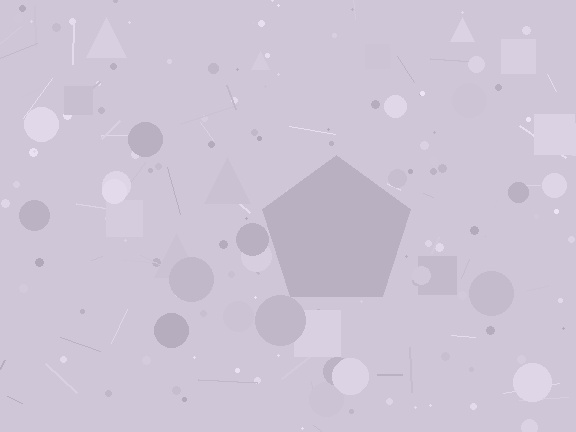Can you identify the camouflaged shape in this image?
The camouflaged shape is a pentagon.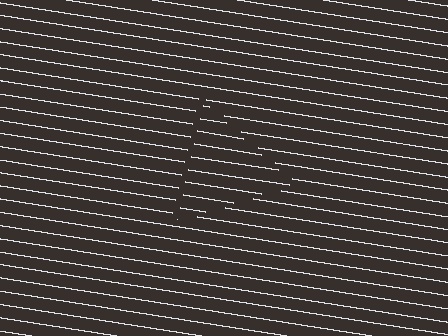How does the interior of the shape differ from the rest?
The interior of the shape contains the same grating, shifted by half a period — the contour is defined by the phase discontinuity where line-ends from the inner and outer gratings abut.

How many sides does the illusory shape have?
3 sides — the line-ends trace a triangle.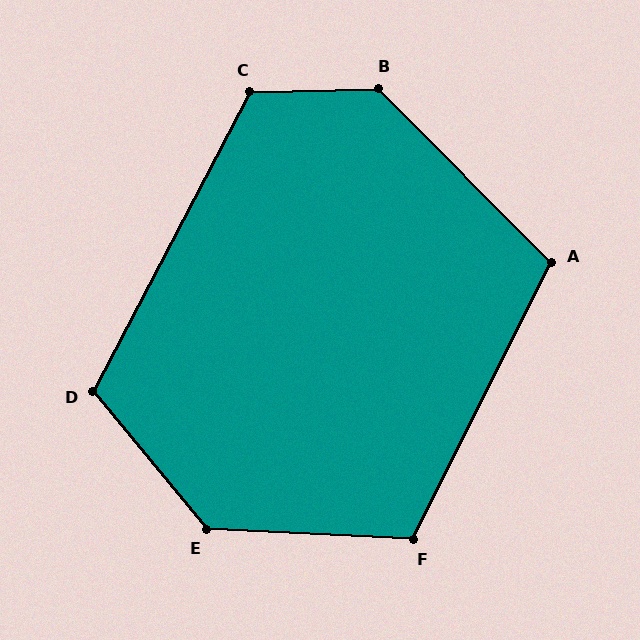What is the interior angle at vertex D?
Approximately 113 degrees (obtuse).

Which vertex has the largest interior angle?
B, at approximately 133 degrees.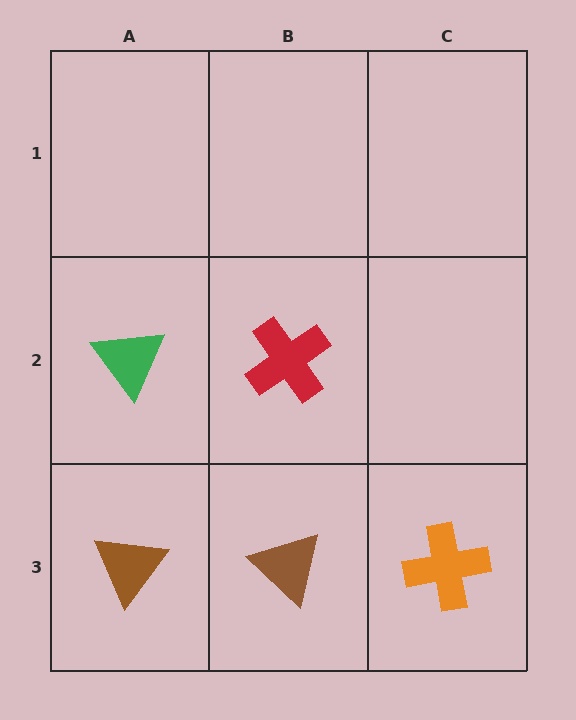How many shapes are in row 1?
0 shapes.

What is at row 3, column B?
A brown triangle.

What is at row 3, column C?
An orange cross.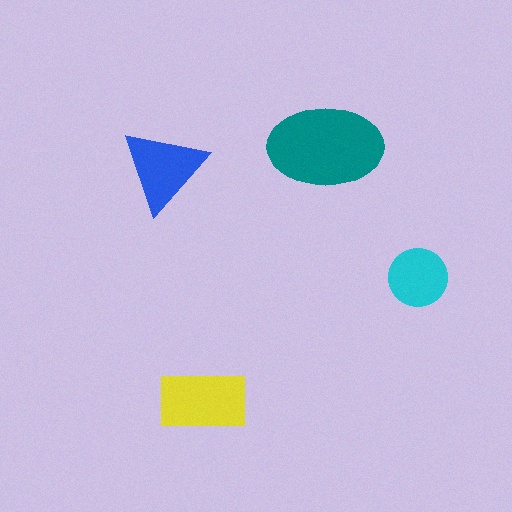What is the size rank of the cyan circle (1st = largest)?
4th.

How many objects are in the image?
There are 4 objects in the image.